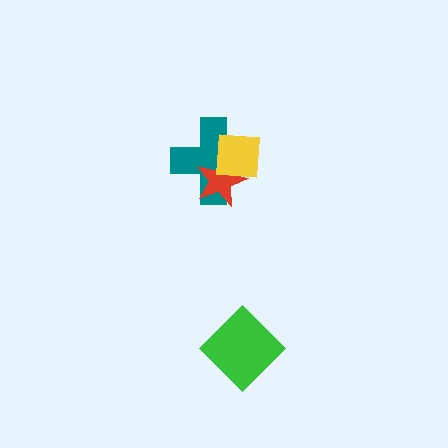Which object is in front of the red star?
The yellow square is in front of the red star.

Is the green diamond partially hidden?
No, no other shape covers it.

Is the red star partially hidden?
Yes, it is partially covered by another shape.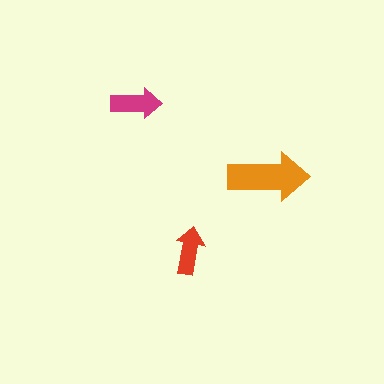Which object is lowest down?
The red arrow is bottommost.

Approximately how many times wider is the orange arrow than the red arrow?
About 1.5 times wider.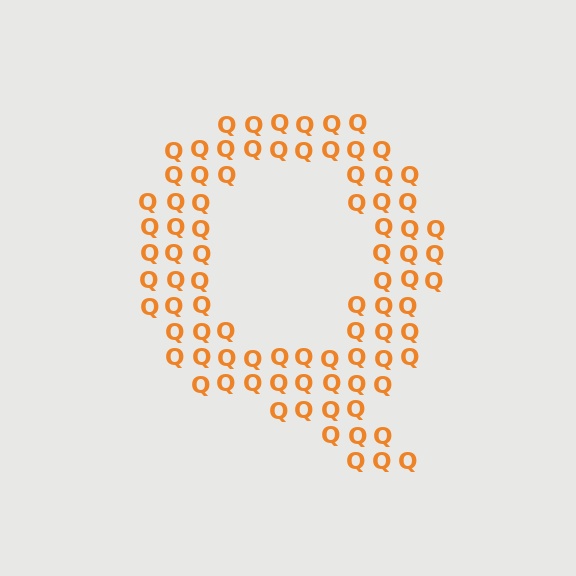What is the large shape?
The large shape is the letter Q.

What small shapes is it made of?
It is made of small letter Q's.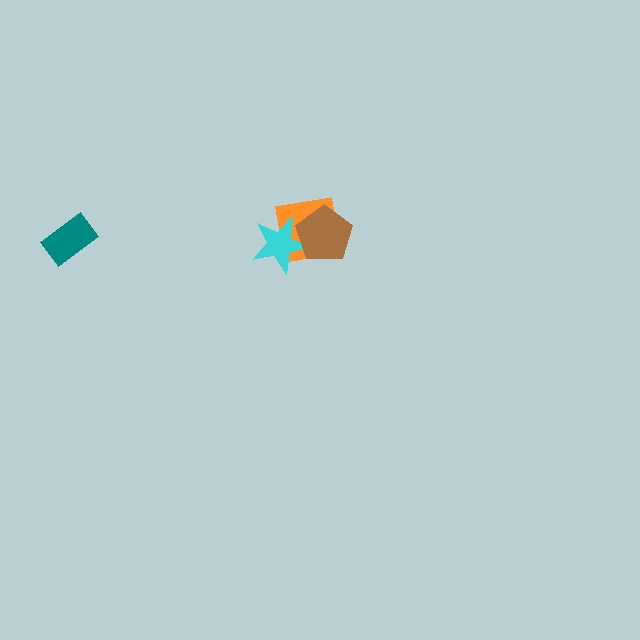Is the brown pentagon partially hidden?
No, no other shape covers it.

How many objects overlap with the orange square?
2 objects overlap with the orange square.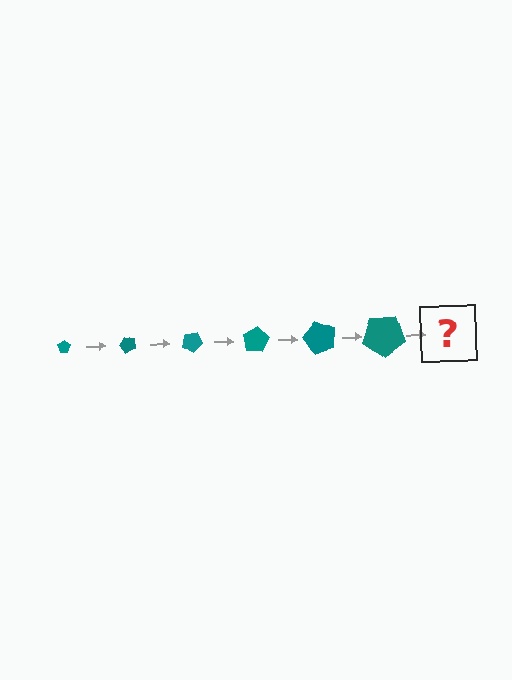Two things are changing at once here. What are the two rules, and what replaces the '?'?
The two rules are that the pentagon grows larger each step and it rotates 50 degrees each step. The '?' should be a pentagon, larger than the previous one and rotated 300 degrees from the start.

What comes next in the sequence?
The next element should be a pentagon, larger than the previous one and rotated 300 degrees from the start.